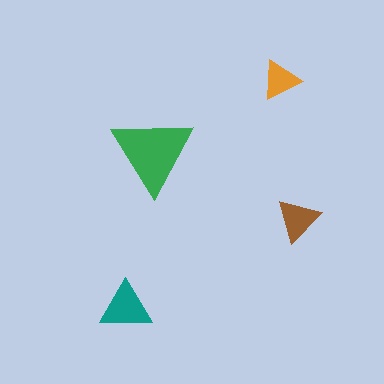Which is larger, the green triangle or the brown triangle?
The green one.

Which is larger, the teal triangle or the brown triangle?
The teal one.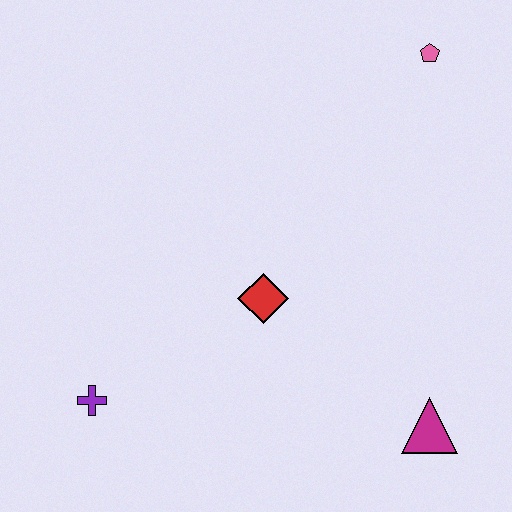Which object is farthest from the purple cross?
The pink pentagon is farthest from the purple cross.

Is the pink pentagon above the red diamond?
Yes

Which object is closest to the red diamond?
The purple cross is closest to the red diamond.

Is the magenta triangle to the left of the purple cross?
No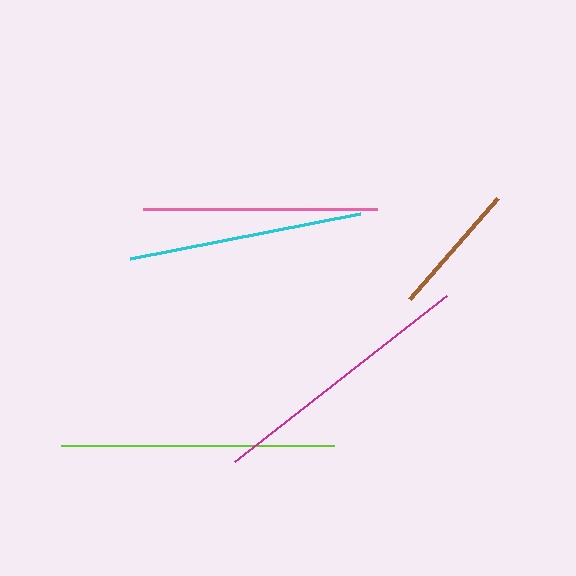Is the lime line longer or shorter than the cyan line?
The lime line is longer than the cyan line.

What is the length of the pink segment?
The pink segment is approximately 234 pixels long.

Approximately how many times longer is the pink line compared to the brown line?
The pink line is approximately 1.7 times the length of the brown line.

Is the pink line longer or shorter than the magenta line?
The magenta line is longer than the pink line.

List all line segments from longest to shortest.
From longest to shortest: lime, magenta, pink, cyan, brown.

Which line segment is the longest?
The lime line is the longest at approximately 273 pixels.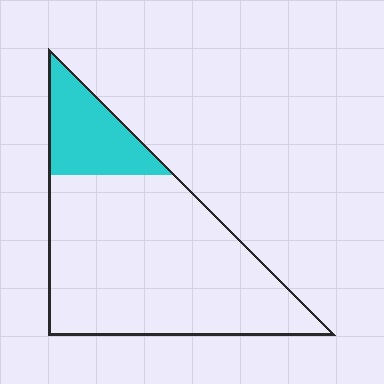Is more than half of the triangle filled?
No.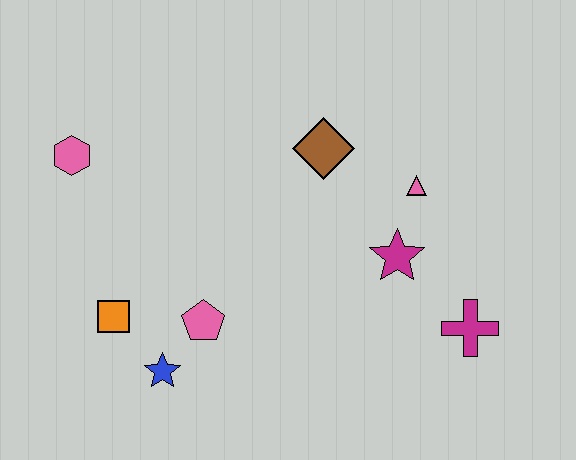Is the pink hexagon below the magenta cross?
No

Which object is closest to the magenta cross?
The magenta star is closest to the magenta cross.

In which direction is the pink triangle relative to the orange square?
The pink triangle is to the right of the orange square.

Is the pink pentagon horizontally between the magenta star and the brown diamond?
No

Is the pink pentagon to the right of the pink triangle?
No